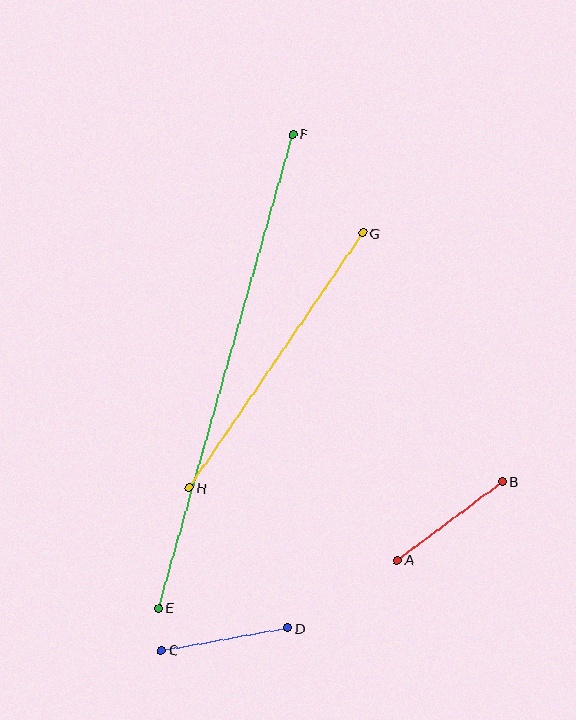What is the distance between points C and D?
The distance is approximately 128 pixels.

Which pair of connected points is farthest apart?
Points E and F are farthest apart.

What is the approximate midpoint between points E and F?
The midpoint is at approximately (226, 371) pixels.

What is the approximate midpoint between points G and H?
The midpoint is at approximately (276, 360) pixels.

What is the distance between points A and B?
The distance is approximately 131 pixels.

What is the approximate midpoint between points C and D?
The midpoint is at approximately (224, 639) pixels.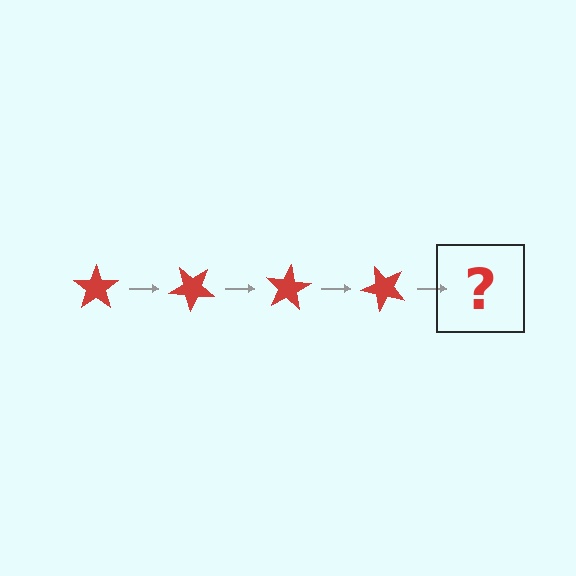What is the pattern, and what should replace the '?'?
The pattern is that the star rotates 40 degrees each step. The '?' should be a red star rotated 160 degrees.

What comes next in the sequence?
The next element should be a red star rotated 160 degrees.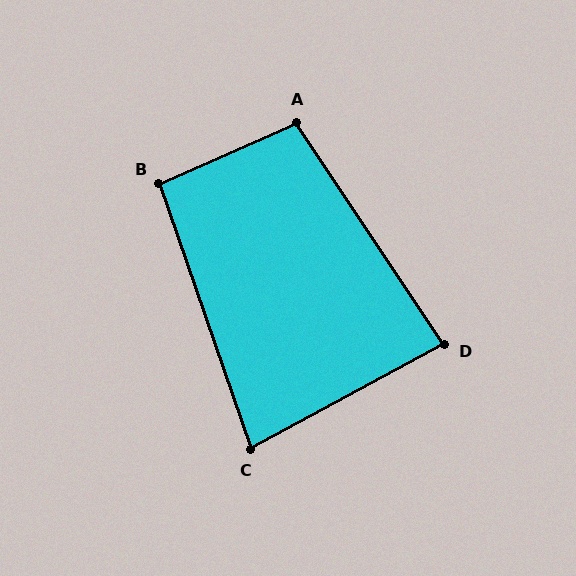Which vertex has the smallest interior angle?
C, at approximately 81 degrees.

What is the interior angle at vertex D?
Approximately 85 degrees (acute).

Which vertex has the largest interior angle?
A, at approximately 99 degrees.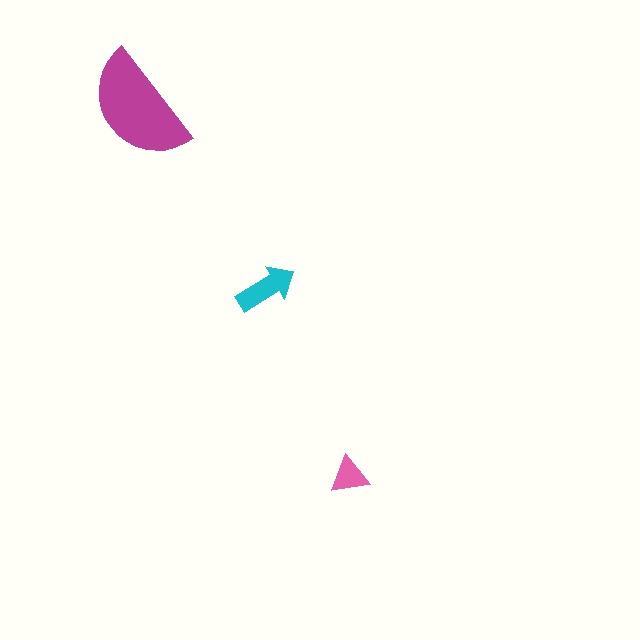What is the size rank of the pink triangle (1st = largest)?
3rd.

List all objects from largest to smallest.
The magenta semicircle, the cyan arrow, the pink triangle.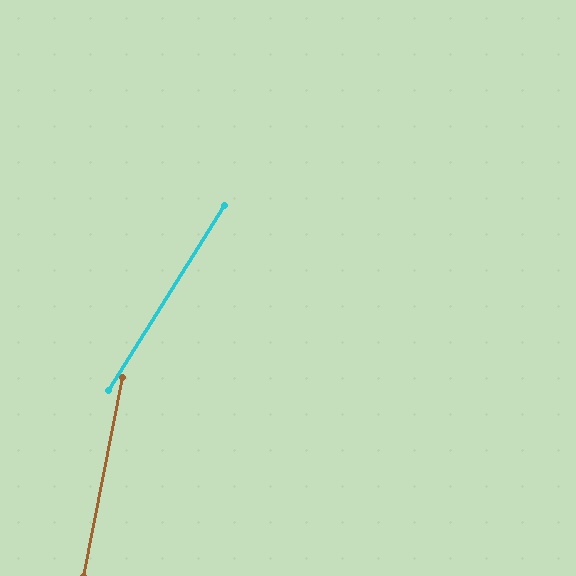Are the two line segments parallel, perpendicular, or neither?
Neither parallel nor perpendicular — they differ by about 21°.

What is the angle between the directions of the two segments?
Approximately 21 degrees.